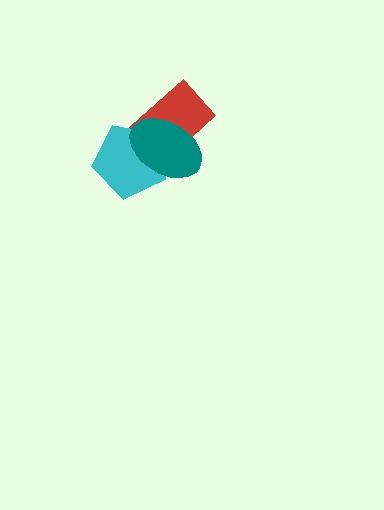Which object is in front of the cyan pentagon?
The teal ellipse is in front of the cyan pentagon.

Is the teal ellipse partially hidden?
No, no other shape covers it.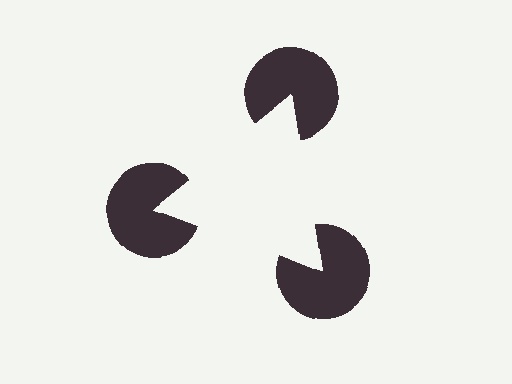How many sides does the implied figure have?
3 sides.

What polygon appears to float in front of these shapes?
An illusory triangle — its edges are inferred from the aligned wedge cuts in the pac-man discs, not physically drawn.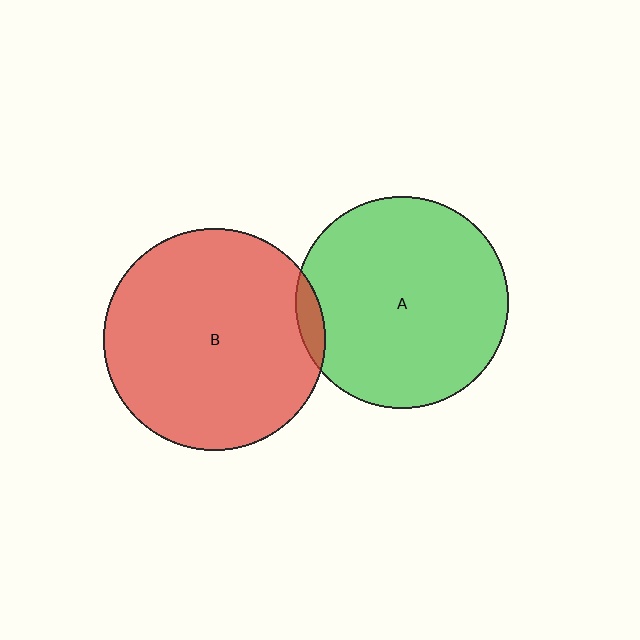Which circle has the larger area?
Circle B (red).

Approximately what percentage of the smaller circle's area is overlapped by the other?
Approximately 5%.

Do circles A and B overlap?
Yes.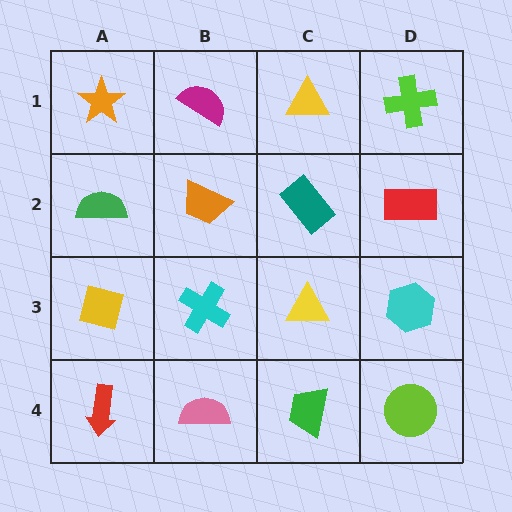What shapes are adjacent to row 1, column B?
An orange trapezoid (row 2, column B), an orange star (row 1, column A), a yellow triangle (row 1, column C).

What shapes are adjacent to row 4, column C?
A yellow triangle (row 3, column C), a pink semicircle (row 4, column B), a lime circle (row 4, column D).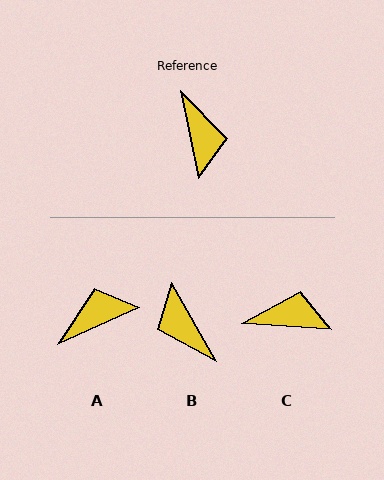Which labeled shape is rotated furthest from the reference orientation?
B, about 162 degrees away.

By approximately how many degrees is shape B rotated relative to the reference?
Approximately 162 degrees clockwise.